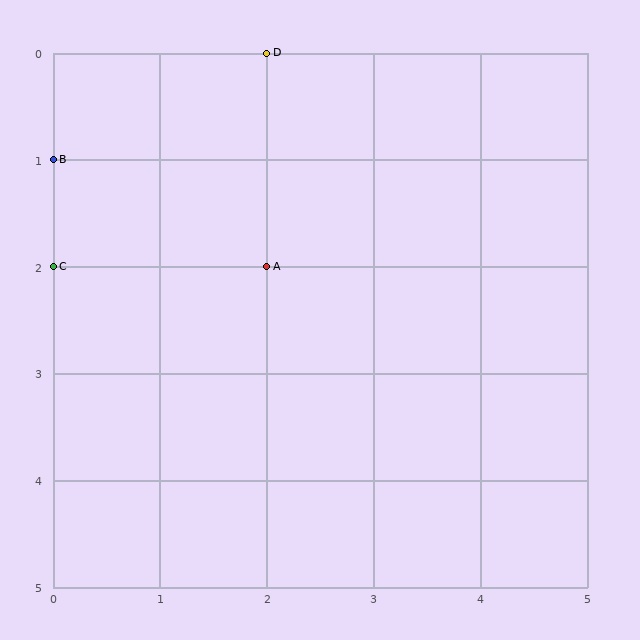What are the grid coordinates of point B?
Point B is at grid coordinates (0, 1).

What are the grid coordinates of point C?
Point C is at grid coordinates (0, 2).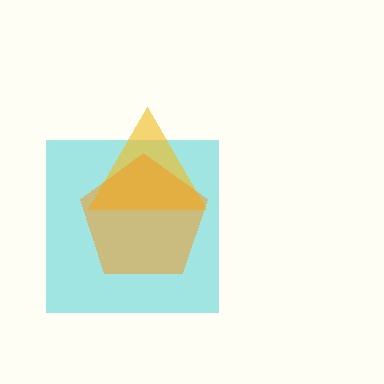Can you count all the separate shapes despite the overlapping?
Yes, there are 3 separate shapes.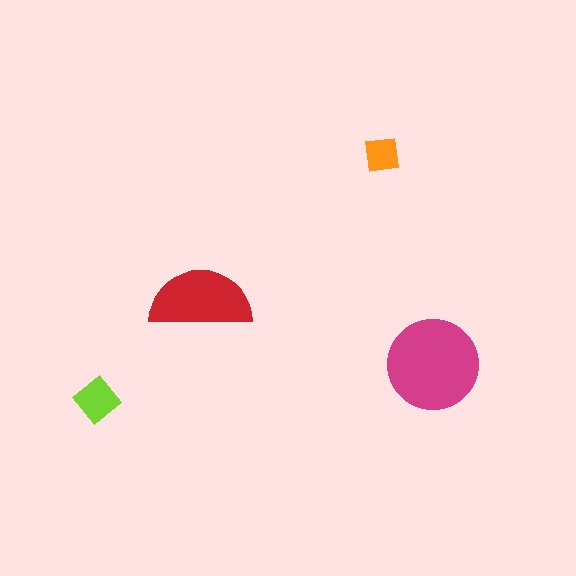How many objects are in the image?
There are 4 objects in the image.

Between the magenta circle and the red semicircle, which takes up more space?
The magenta circle.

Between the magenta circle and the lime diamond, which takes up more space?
The magenta circle.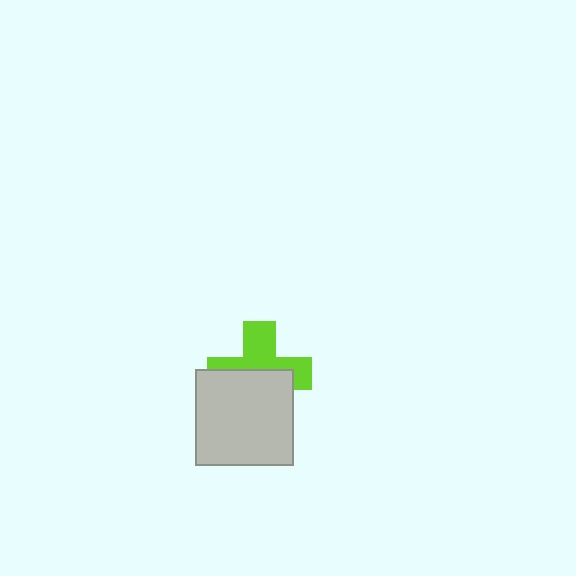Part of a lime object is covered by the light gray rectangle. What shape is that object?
It is a cross.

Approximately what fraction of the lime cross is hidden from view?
Roughly 51% of the lime cross is hidden behind the light gray rectangle.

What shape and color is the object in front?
The object in front is a light gray rectangle.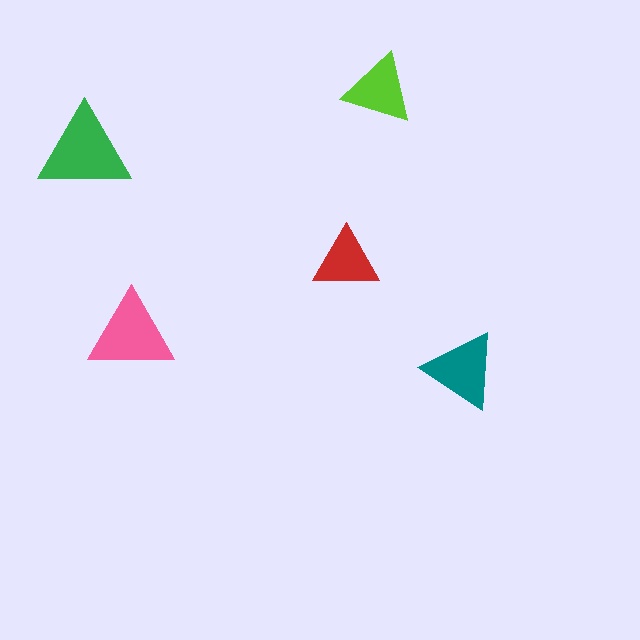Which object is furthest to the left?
The green triangle is leftmost.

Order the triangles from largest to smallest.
the green one, the pink one, the teal one, the lime one, the red one.